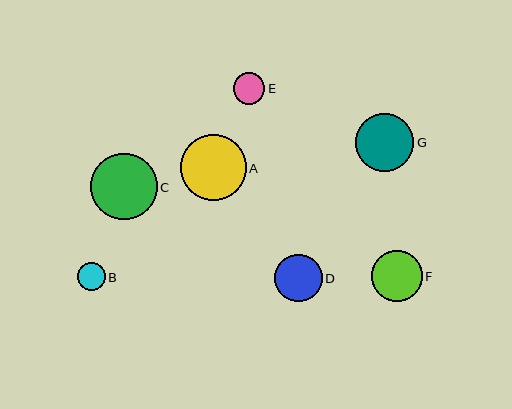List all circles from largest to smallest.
From largest to smallest: C, A, G, F, D, E, B.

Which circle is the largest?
Circle C is the largest with a size of approximately 66 pixels.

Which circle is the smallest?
Circle B is the smallest with a size of approximately 28 pixels.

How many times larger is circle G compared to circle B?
Circle G is approximately 2.1 times the size of circle B.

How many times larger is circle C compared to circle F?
Circle C is approximately 1.3 times the size of circle F.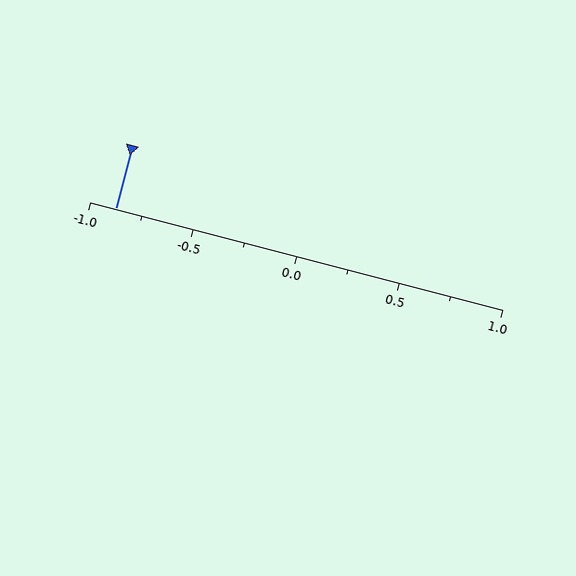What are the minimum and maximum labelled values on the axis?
The axis runs from -1.0 to 1.0.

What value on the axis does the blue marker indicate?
The marker indicates approximately -0.88.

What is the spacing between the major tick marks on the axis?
The major ticks are spaced 0.5 apart.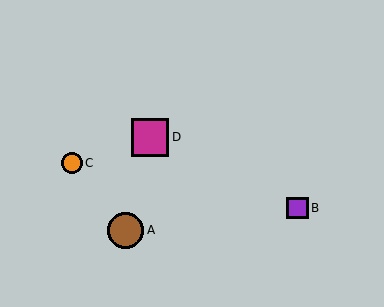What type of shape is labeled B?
Shape B is a purple square.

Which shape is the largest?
The magenta square (labeled D) is the largest.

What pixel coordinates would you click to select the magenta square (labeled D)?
Click at (150, 137) to select the magenta square D.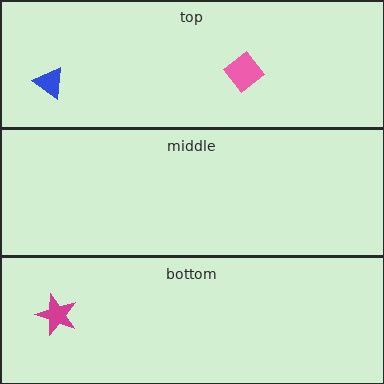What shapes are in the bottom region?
The magenta star.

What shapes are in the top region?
The blue triangle, the pink diamond.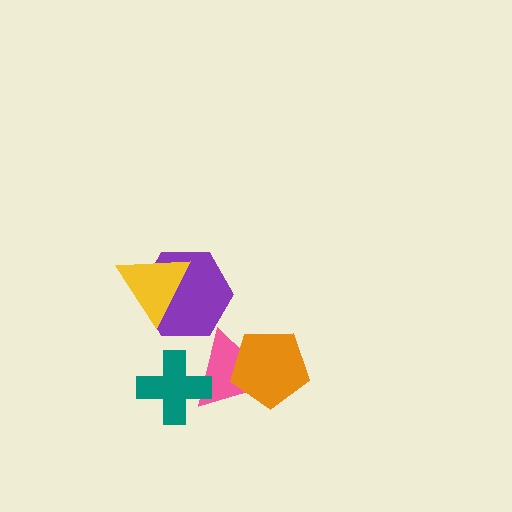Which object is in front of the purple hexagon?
The yellow triangle is in front of the purple hexagon.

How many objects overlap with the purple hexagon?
1 object overlaps with the purple hexagon.